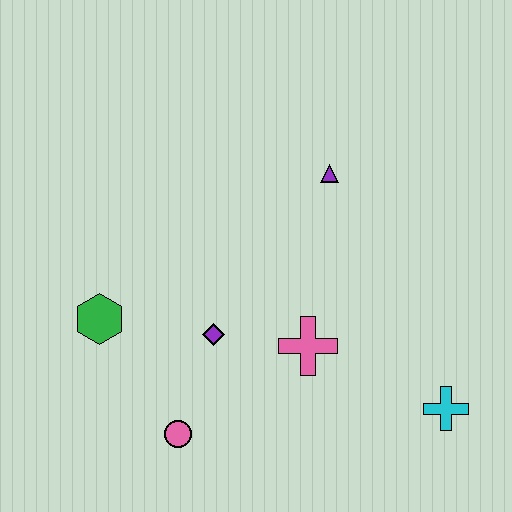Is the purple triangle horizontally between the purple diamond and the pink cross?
No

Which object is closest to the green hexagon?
The purple diamond is closest to the green hexagon.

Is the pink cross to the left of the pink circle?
No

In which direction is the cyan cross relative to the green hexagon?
The cyan cross is to the right of the green hexagon.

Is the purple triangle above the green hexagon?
Yes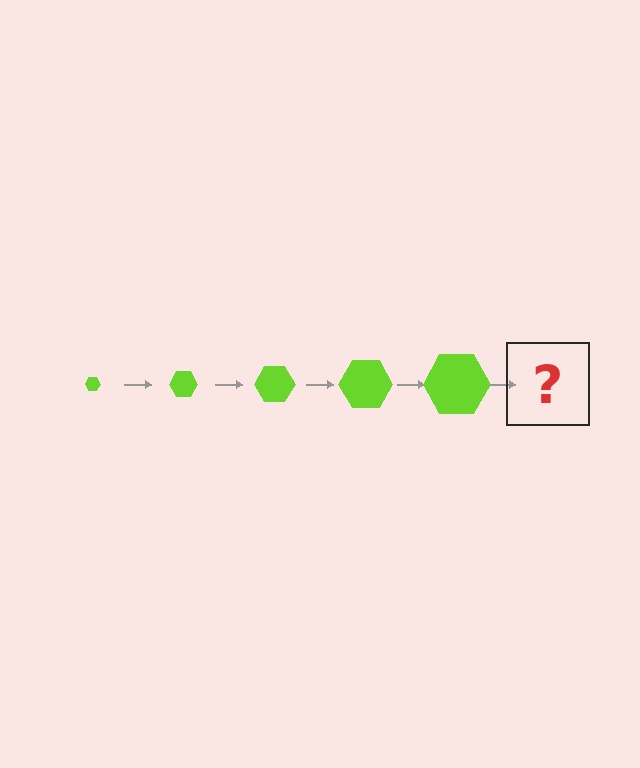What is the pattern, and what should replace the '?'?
The pattern is that the hexagon gets progressively larger each step. The '?' should be a lime hexagon, larger than the previous one.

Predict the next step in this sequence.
The next step is a lime hexagon, larger than the previous one.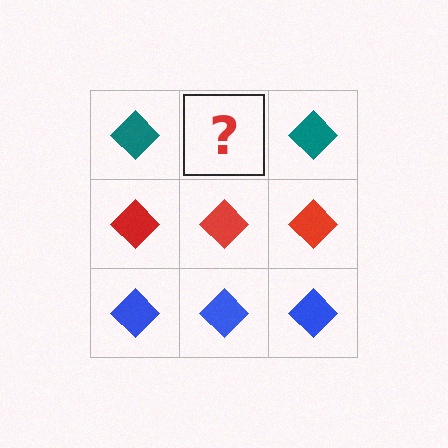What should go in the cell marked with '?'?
The missing cell should contain a teal diamond.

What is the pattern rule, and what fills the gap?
The rule is that each row has a consistent color. The gap should be filled with a teal diamond.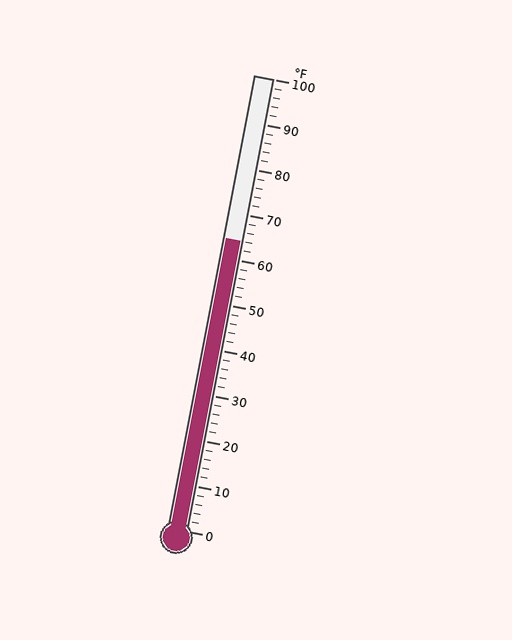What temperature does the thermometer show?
The thermometer shows approximately 64°F.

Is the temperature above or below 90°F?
The temperature is below 90°F.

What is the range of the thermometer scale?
The thermometer scale ranges from 0°F to 100°F.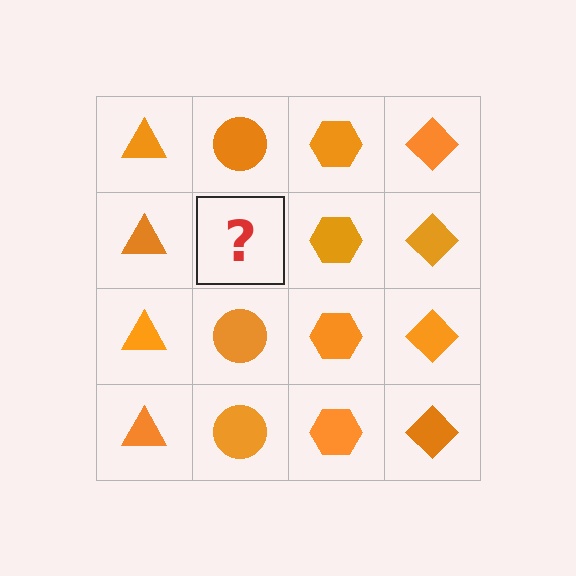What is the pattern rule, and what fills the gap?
The rule is that each column has a consistent shape. The gap should be filled with an orange circle.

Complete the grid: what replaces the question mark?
The question mark should be replaced with an orange circle.